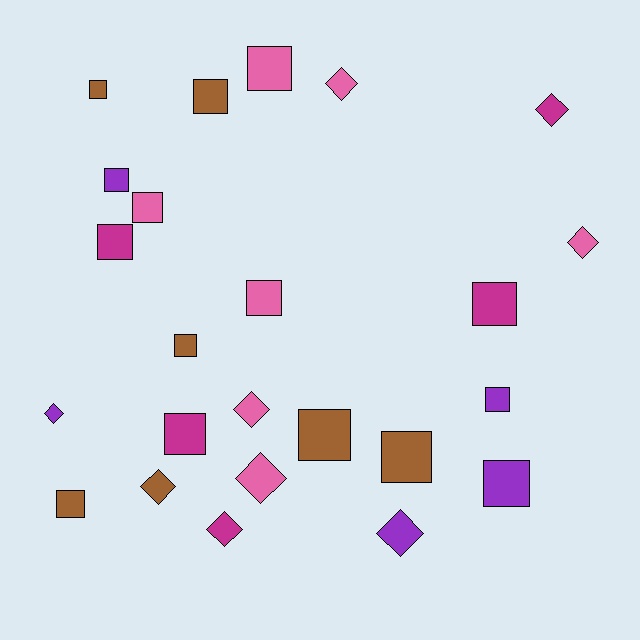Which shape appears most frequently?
Square, with 15 objects.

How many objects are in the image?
There are 24 objects.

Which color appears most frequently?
Brown, with 7 objects.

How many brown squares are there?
There are 6 brown squares.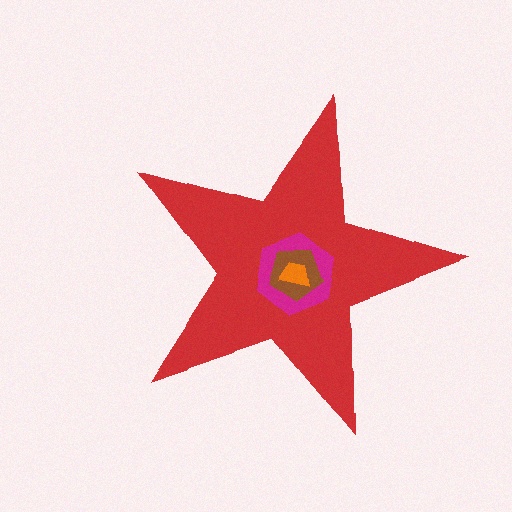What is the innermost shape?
The orange trapezoid.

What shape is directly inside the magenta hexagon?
The brown pentagon.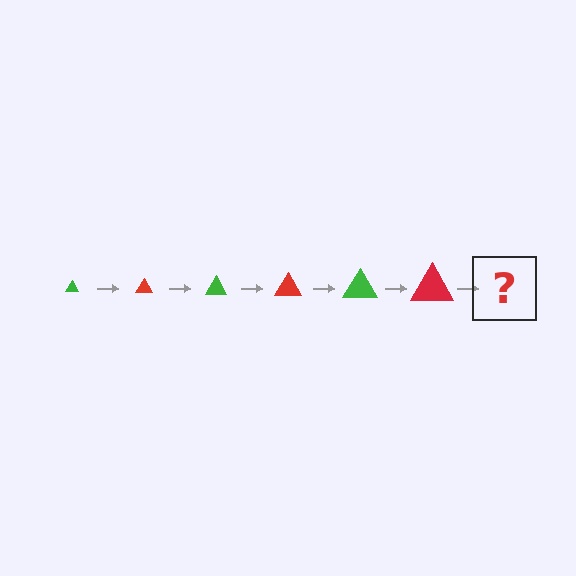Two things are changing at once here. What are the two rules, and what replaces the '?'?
The two rules are that the triangle grows larger each step and the color cycles through green and red. The '?' should be a green triangle, larger than the previous one.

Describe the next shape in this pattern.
It should be a green triangle, larger than the previous one.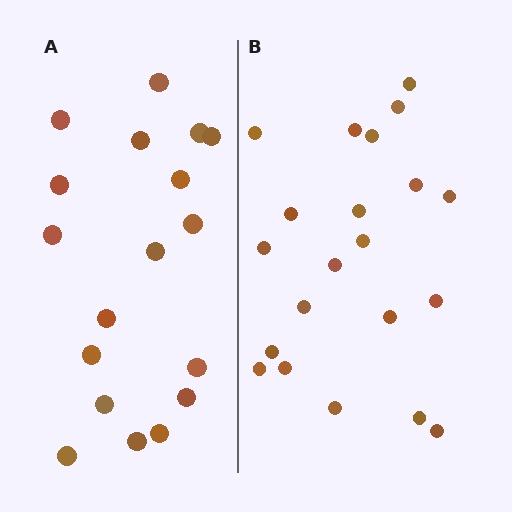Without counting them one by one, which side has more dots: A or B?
Region B (the right region) has more dots.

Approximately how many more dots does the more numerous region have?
Region B has just a few more — roughly 2 or 3 more dots than region A.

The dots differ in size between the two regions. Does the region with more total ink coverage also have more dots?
No. Region A has more total ink coverage because its dots are larger, but region B actually contains more individual dots. Total area can be misleading — the number of items is what matters here.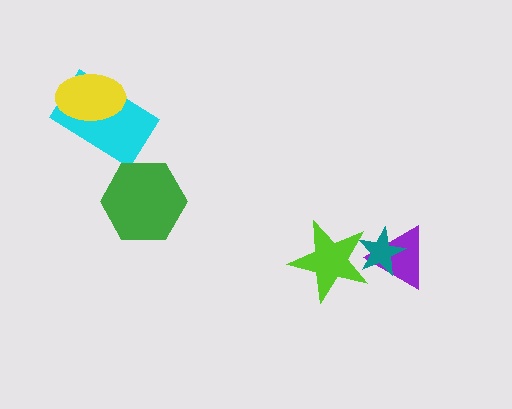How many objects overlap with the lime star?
2 objects overlap with the lime star.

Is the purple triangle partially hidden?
Yes, it is partially covered by another shape.